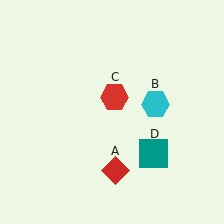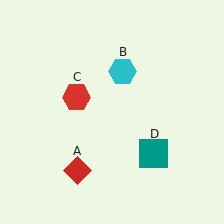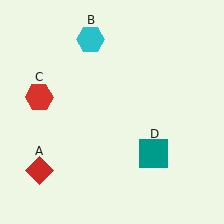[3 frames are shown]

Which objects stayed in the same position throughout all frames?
Teal square (object D) remained stationary.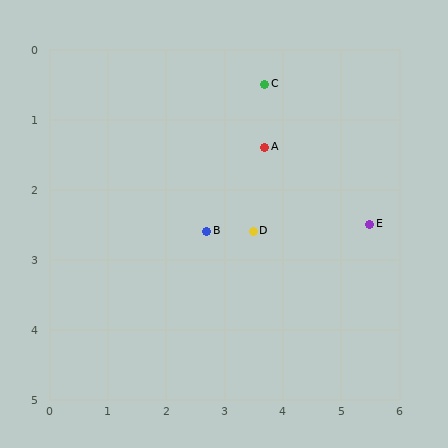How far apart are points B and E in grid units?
Points B and E are about 2.8 grid units apart.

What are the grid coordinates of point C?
Point C is at approximately (3.7, 0.5).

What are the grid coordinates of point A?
Point A is at approximately (3.7, 1.4).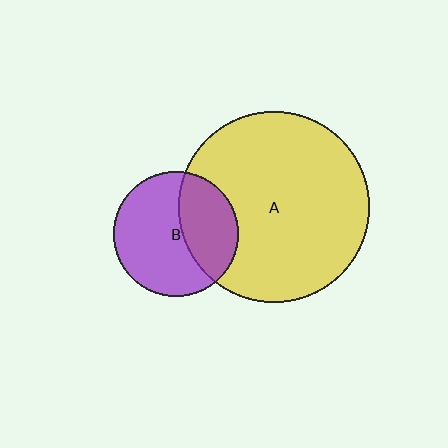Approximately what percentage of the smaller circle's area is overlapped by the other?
Approximately 35%.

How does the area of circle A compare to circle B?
Approximately 2.3 times.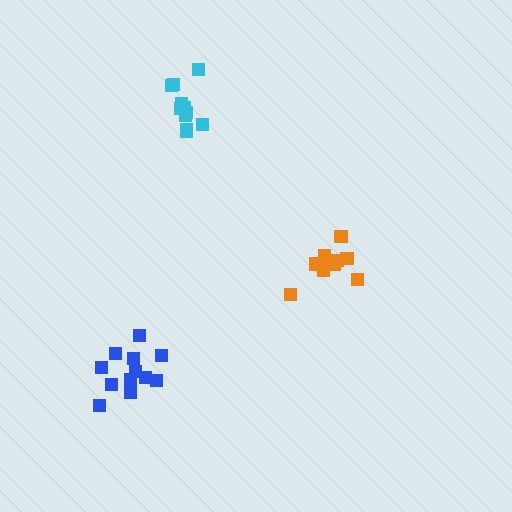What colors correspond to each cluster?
The clusters are colored: blue, orange, cyan.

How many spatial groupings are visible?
There are 3 spatial groupings.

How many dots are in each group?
Group 1: 12 dots, Group 2: 11 dots, Group 3: 11 dots (34 total).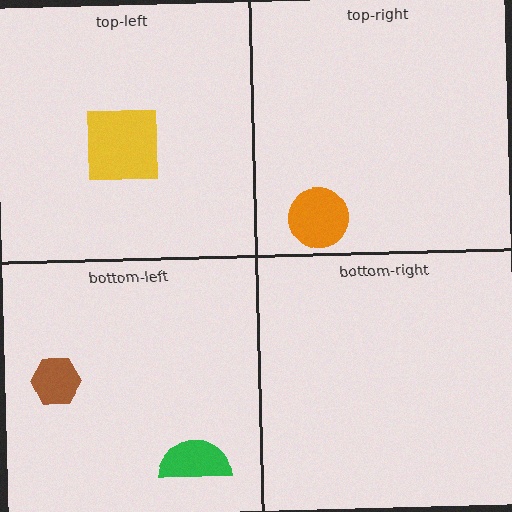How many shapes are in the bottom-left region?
2.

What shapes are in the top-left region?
The yellow square.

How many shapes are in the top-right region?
1.